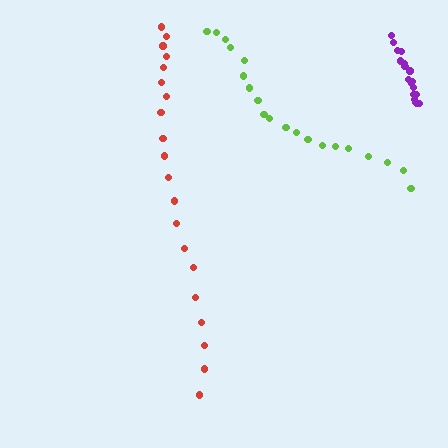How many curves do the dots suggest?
There are 3 distinct paths.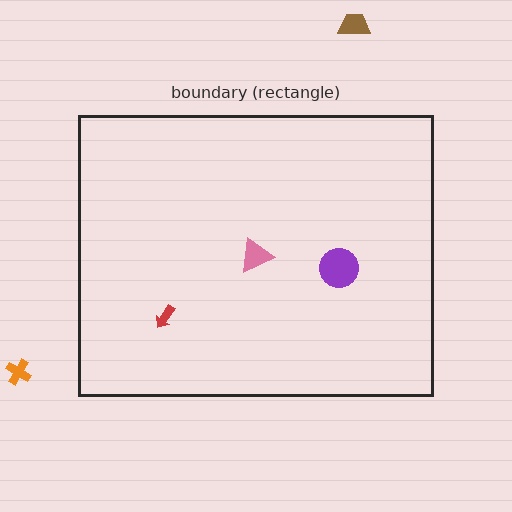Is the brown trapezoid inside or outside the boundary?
Outside.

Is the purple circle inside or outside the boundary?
Inside.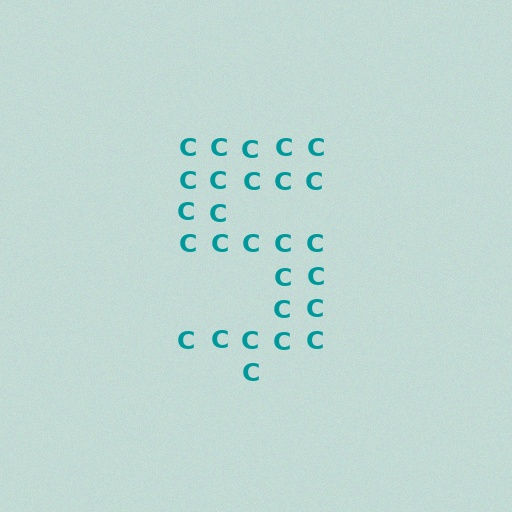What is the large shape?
The large shape is the digit 5.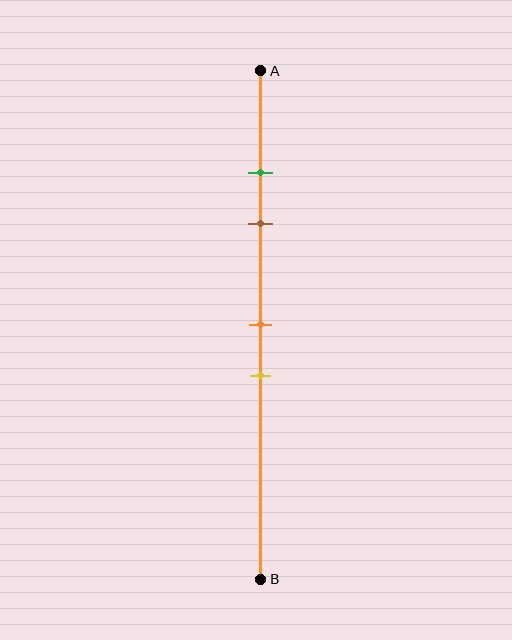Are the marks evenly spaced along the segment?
No, the marks are not evenly spaced.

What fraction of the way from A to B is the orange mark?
The orange mark is approximately 50% (0.5) of the way from A to B.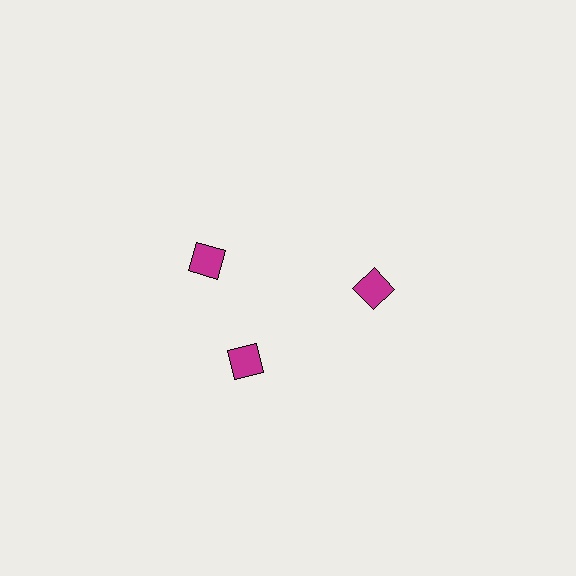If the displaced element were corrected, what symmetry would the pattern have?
It would have 3-fold rotational symmetry — the pattern would map onto itself every 120 degrees.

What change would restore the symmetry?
The symmetry would be restored by rotating it back into even spacing with its neighbors so that all 3 squares sit at equal angles and equal distance from the center.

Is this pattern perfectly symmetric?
No. The 3 magenta squares are arranged in a ring, but one element near the 11 o'clock position is rotated out of alignment along the ring, breaking the 3-fold rotational symmetry.